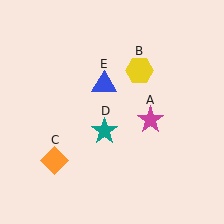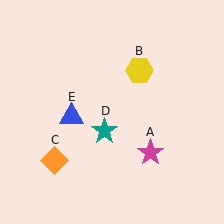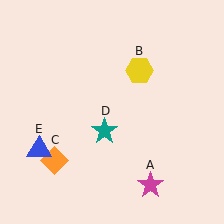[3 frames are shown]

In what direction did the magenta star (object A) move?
The magenta star (object A) moved down.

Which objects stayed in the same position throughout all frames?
Yellow hexagon (object B) and orange diamond (object C) and teal star (object D) remained stationary.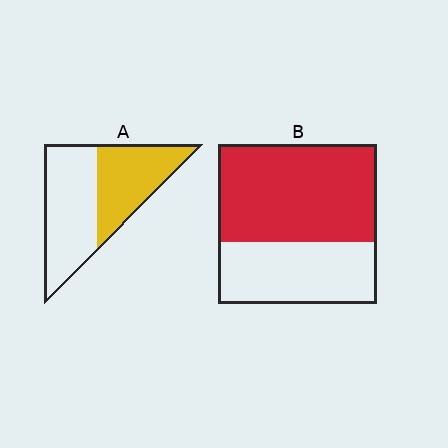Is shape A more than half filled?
No.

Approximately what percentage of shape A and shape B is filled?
A is approximately 45% and B is approximately 60%.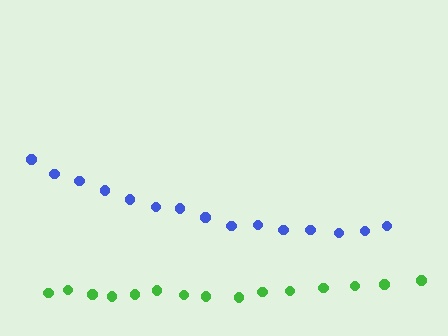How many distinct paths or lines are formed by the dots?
There are 2 distinct paths.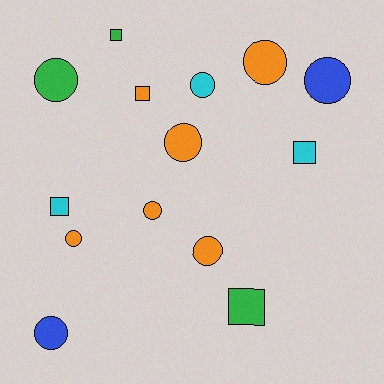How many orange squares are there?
There is 1 orange square.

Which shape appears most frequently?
Circle, with 9 objects.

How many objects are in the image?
There are 14 objects.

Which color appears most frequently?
Orange, with 6 objects.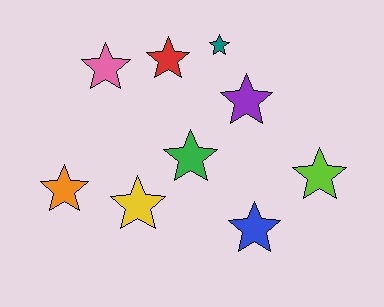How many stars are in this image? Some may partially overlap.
There are 9 stars.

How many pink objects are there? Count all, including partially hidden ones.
There is 1 pink object.